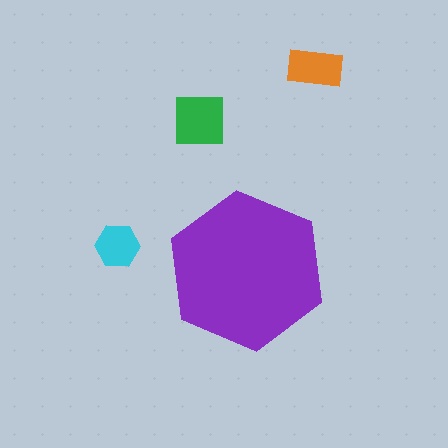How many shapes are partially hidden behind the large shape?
0 shapes are partially hidden.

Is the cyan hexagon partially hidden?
No, the cyan hexagon is fully visible.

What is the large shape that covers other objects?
A purple hexagon.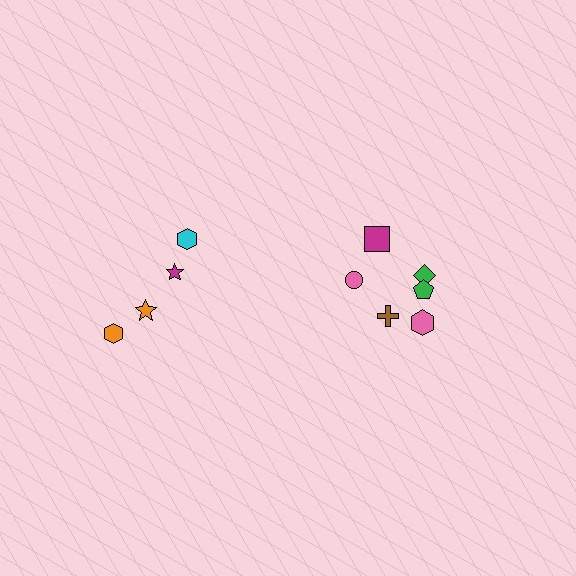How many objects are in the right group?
There are 6 objects.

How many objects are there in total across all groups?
There are 10 objects.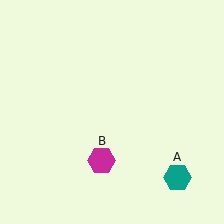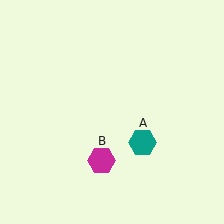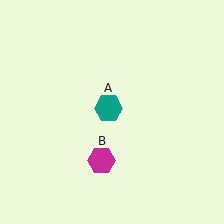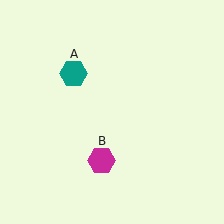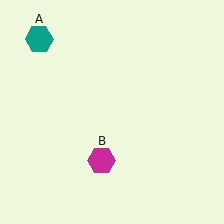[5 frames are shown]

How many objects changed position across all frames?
1 object changed position: teal hexagon (object A).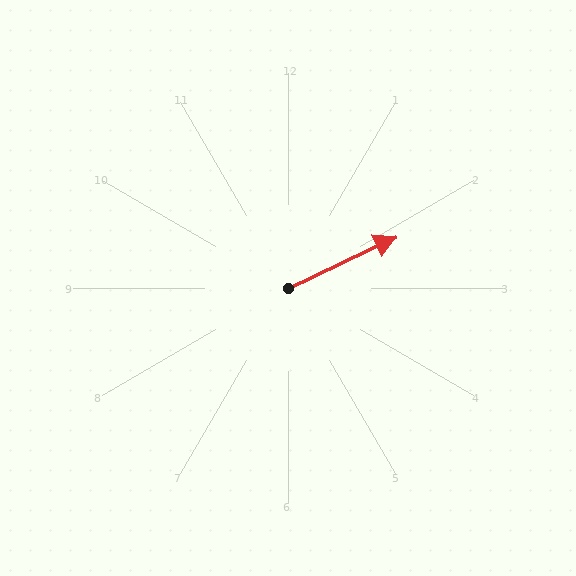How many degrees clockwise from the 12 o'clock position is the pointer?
Approximately 64 degrees.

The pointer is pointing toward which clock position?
Roughly 2 o'clock.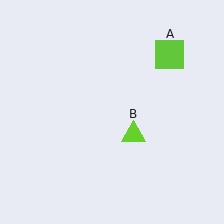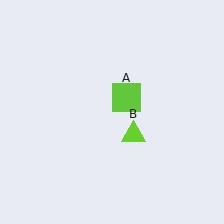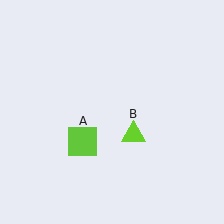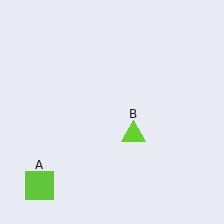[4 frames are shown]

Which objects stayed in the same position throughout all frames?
Lime triangle (object B) remained stationary.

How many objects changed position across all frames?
1 object changed position: lime square (object A).